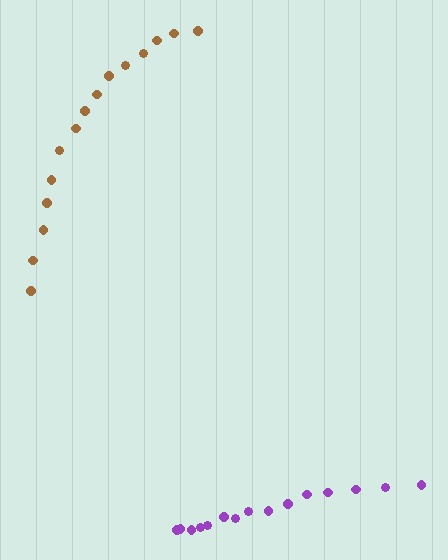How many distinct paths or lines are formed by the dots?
There are 2 distinct paths.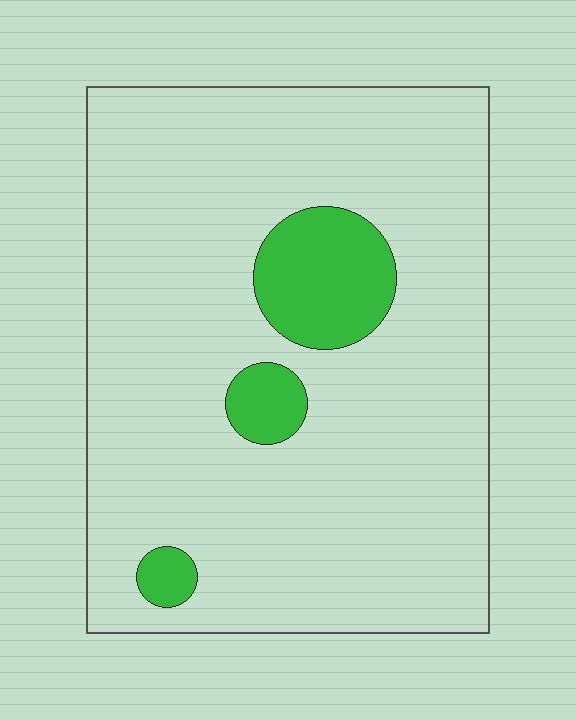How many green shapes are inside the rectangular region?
3.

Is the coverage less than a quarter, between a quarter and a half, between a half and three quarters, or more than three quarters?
Less than a quarter.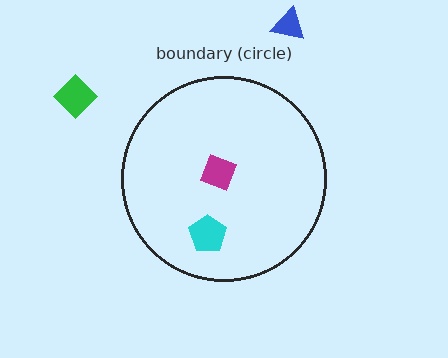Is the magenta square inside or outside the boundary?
Inside.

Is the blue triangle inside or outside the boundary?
Outside.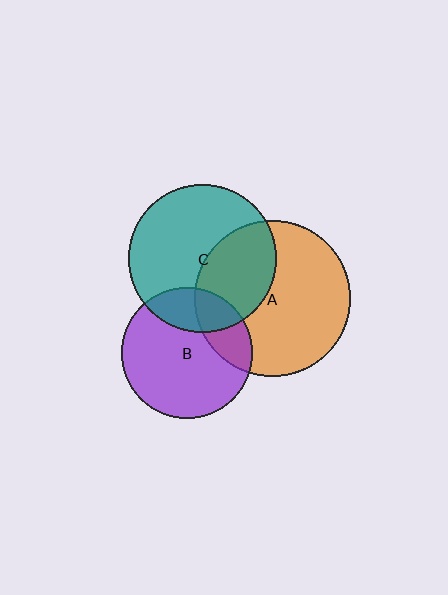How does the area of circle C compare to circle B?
Approximately 1.3 times.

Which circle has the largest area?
Circle A (orange).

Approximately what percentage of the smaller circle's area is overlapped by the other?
Approximately 40%.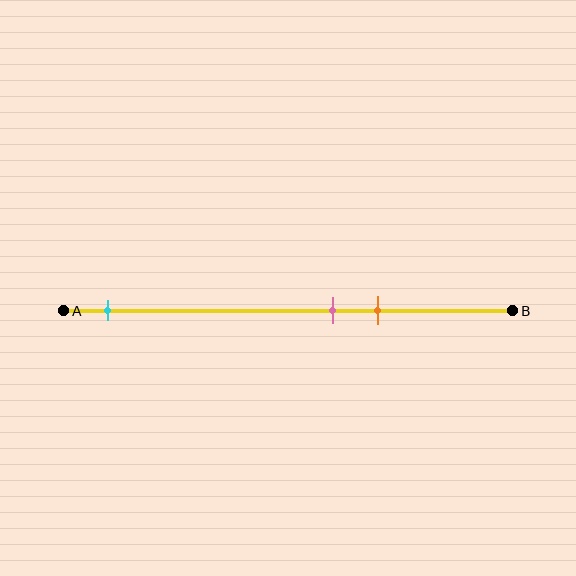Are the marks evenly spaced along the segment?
No, the marks are not evenly spaced.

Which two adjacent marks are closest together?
The pink and orange marks are the closest adjacent pair.